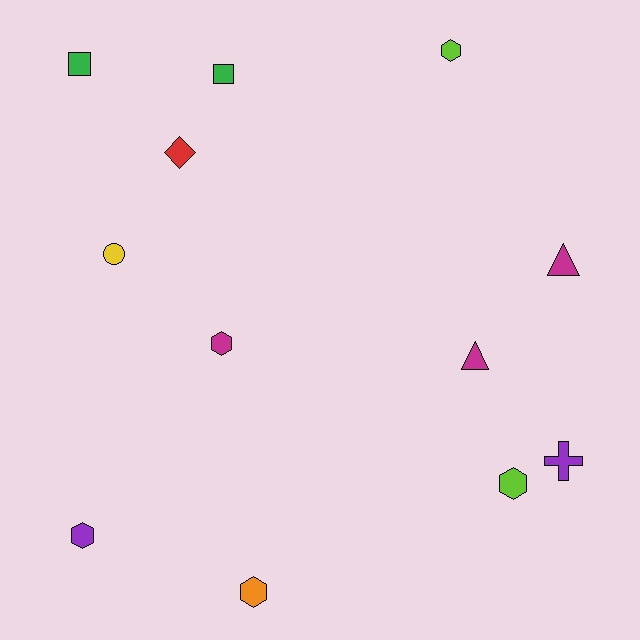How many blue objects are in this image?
There are no blue objects.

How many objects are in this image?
There are 12 objects.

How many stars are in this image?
There are no stars.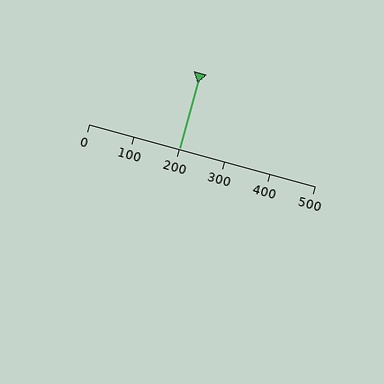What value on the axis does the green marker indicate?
The marker indicates approximately 200.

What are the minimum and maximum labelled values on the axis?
The axis runs from 0 to 500.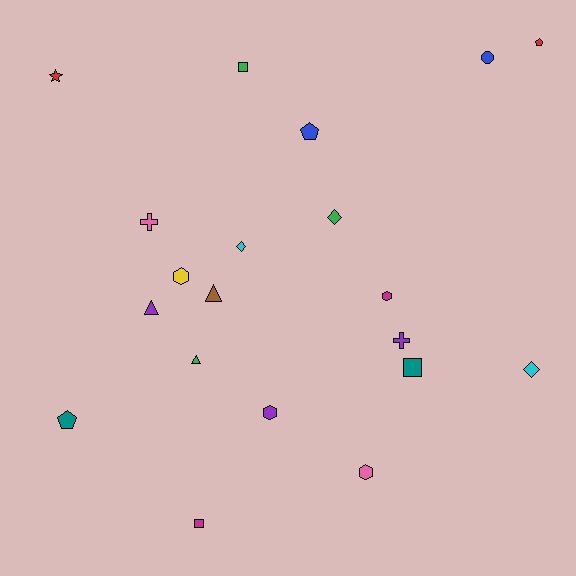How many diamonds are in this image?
There are 3 diamonds.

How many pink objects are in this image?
There are 2 pink objects.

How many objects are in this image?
There are 20 objects.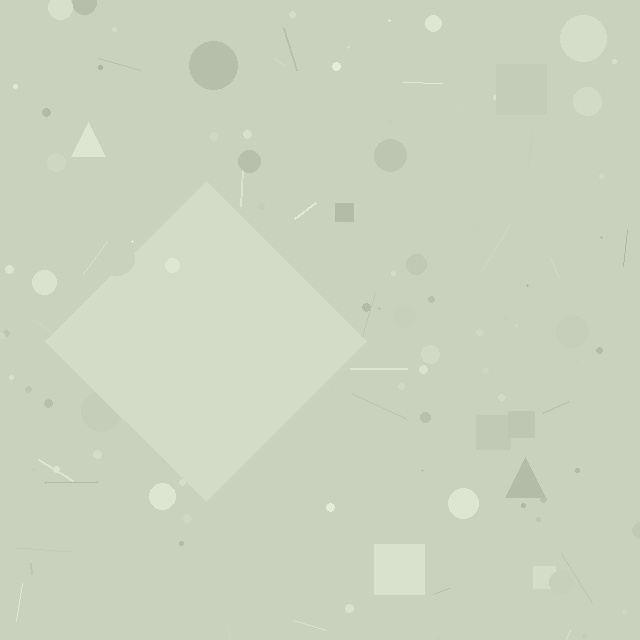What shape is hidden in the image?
A diamond is hidden in the image.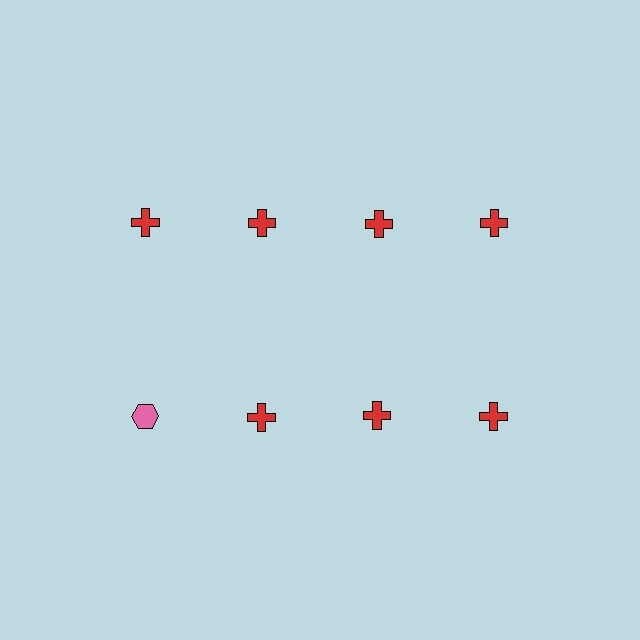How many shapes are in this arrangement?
There are 8 shapes arranged in a grid pattern.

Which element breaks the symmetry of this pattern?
The pink hexagon in the second row, leftmost column breaks the symmetry. All other shapes are red crosses.